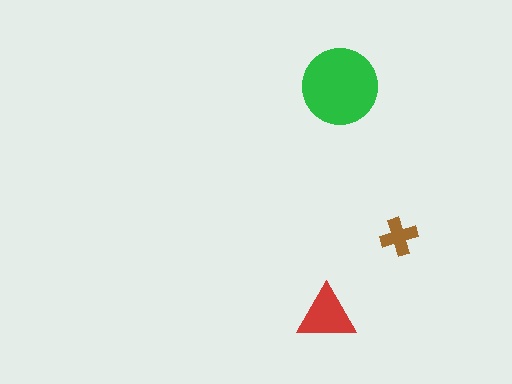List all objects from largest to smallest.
The green circle, the red triangle, the brown cross.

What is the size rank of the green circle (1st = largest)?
1st.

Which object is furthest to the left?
The red triangle is leftmost.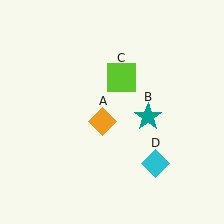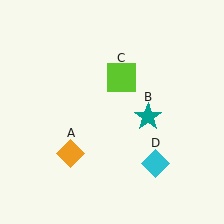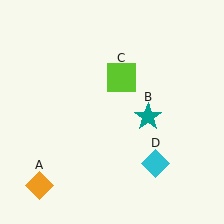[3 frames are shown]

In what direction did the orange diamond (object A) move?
The orange diamond (object A) moved down and to the left.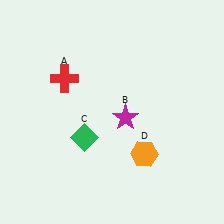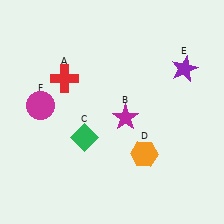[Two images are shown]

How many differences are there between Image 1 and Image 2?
There are 2 differences between the two images.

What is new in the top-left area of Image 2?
A magenta circle (F) was added in the top-left area of Image 2.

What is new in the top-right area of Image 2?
A purple star (E) was added in the top-right area of Image 2.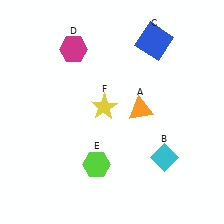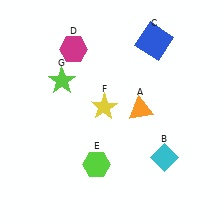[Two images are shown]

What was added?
A lime star (G) was added in Image 2.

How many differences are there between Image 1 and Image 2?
There is 1 difference between the two images.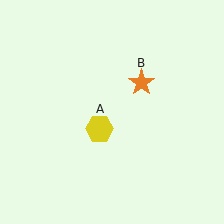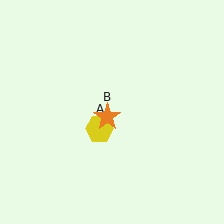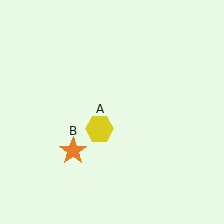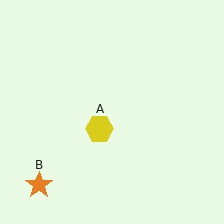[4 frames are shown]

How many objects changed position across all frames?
1 object changed position: orange star (object B).